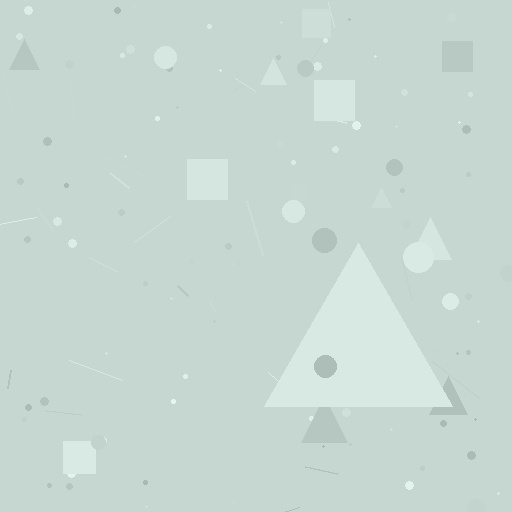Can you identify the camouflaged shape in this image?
The camouflaged shape is a triangle.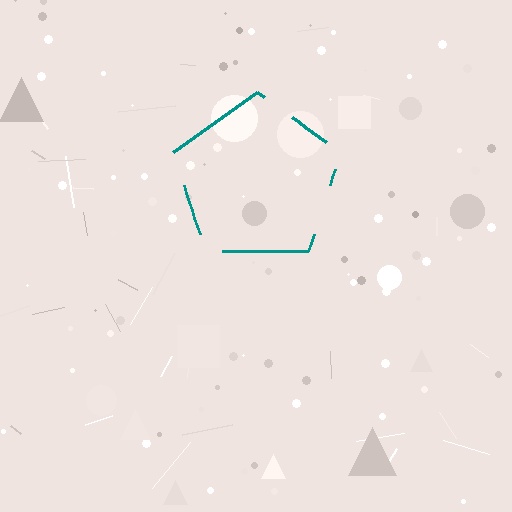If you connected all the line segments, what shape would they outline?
They would outline a pentagon.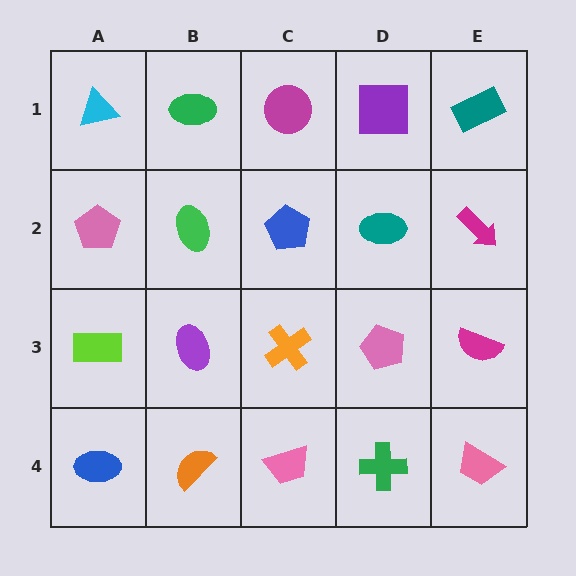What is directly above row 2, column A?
A cyan triangle.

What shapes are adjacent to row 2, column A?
A cyan triangle (row 1, column A), a lime rectangle (row 3, column A), a green ellipse (row 2, column B).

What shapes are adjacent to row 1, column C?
A blue pentagon (row 2, column C), a green ellipse (row 1, column B), a purple square (row 1, column D).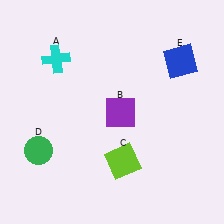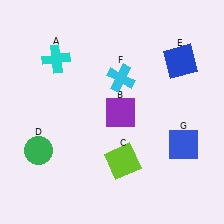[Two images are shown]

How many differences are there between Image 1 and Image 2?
There are 2 differences between the two images.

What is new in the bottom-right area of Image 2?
A blue square (G) was added in the bottom-right area of Image 2.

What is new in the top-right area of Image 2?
A cyan cross (F) was added in the top-right area of Image 2.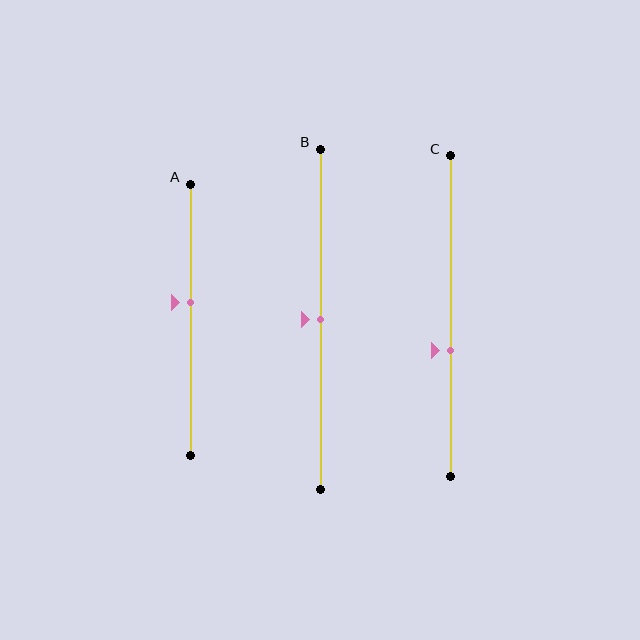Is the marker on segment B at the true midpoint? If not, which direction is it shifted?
Yes, the marker on segment B is at the true midpoint.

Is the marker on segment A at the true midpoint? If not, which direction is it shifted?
No, the marker on segment A is shifted upward by about 6% of the segment length.